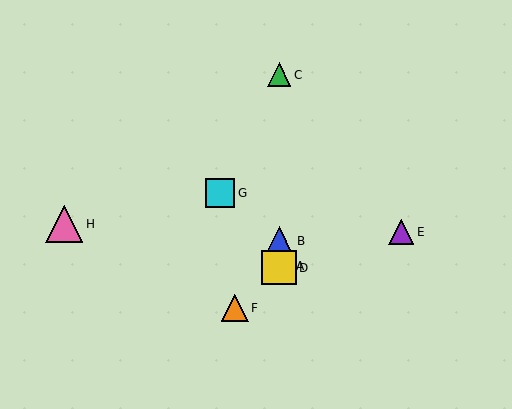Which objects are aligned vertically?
Objects A, B, C, D are aligned vertically.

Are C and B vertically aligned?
Yes, both are at x≈279.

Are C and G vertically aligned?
No, C is at x≈279 and G is at x≈220.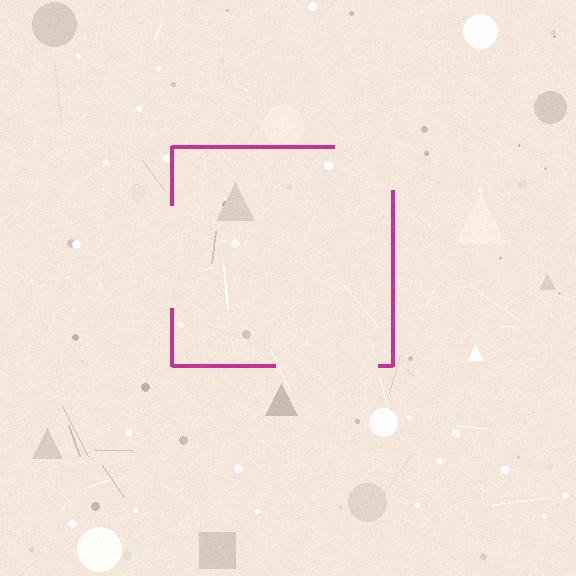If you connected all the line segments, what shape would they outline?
They would outline a square.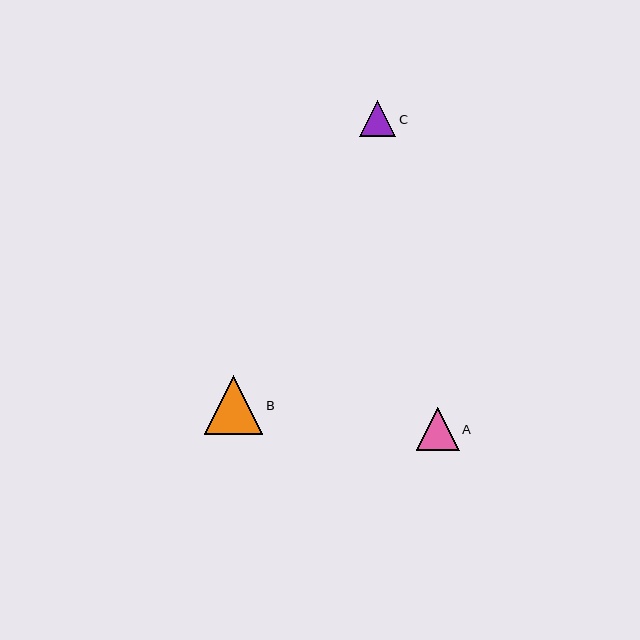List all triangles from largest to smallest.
From largest to smallest: B, A, C.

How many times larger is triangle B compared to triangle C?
Triangle B is approximately 1.6 times the size of triangle C.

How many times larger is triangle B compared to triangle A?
Triangle B is approximately 1.4 times the size of triangle A.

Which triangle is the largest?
Triangle B is the largest with a size of approximately 58 pixels.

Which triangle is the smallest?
Triangle C is the smallest with a size of approximately 36 pixels.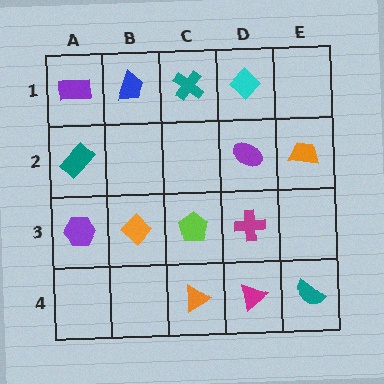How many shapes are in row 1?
4 shapes.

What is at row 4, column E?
A teal semicircle.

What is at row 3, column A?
A purple hexagon.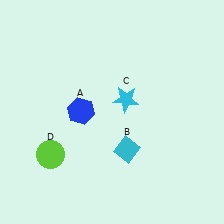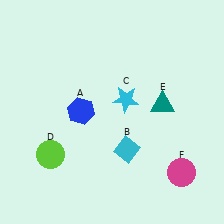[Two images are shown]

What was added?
A teal triangle (E), a magenta circle (F) were added in Image 2.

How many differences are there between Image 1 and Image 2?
There are 2 differences between the two images.